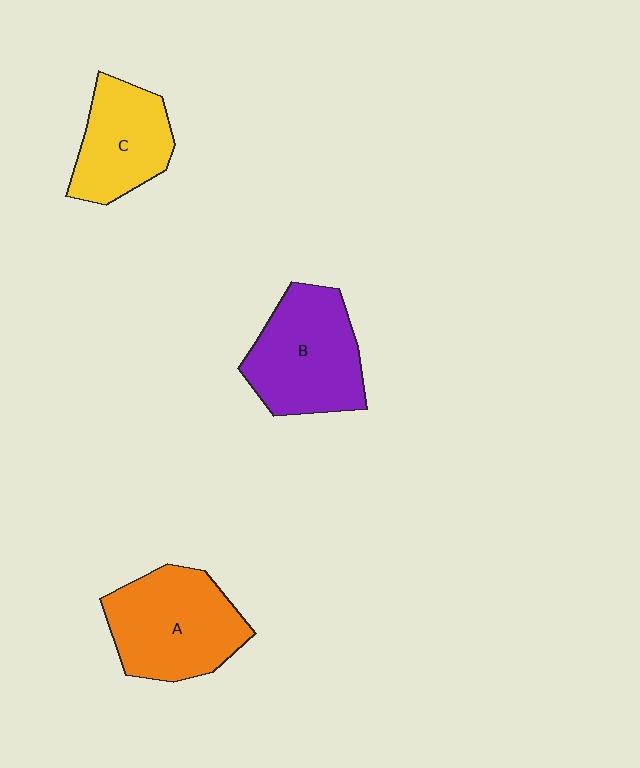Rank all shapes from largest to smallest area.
From largest to smallest: A (orange), B (purple), C (yellow).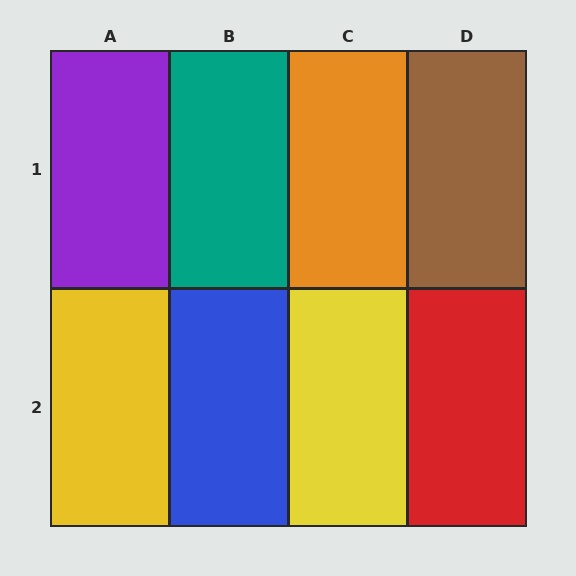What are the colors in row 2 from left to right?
Yellow, blue, yellow, red.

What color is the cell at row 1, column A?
Purple.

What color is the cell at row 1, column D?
Brown.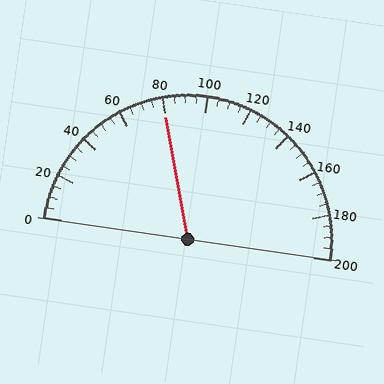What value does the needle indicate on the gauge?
The needle indicates approximately 80.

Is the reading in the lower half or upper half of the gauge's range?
The reading is in the lower half of the range (0 to 200).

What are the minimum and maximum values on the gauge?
The gauge ranges from 0 to 200.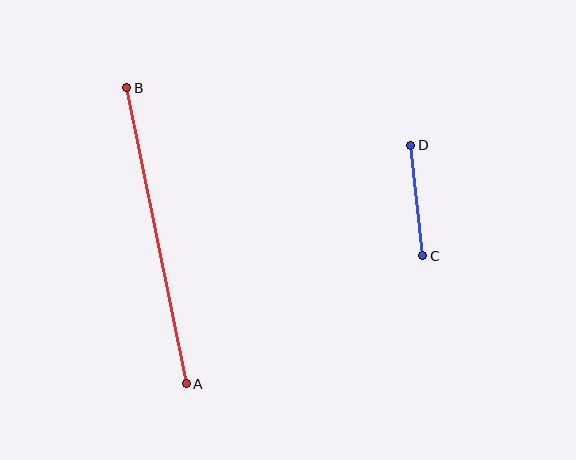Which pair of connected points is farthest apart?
Points A and B are farthest apart.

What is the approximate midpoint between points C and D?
The midpoint is at approximately (417, 201) pixels.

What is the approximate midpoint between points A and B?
The midpoint is at approximately (156, 236) pixels.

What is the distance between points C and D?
The distance is approximately 111 pixels.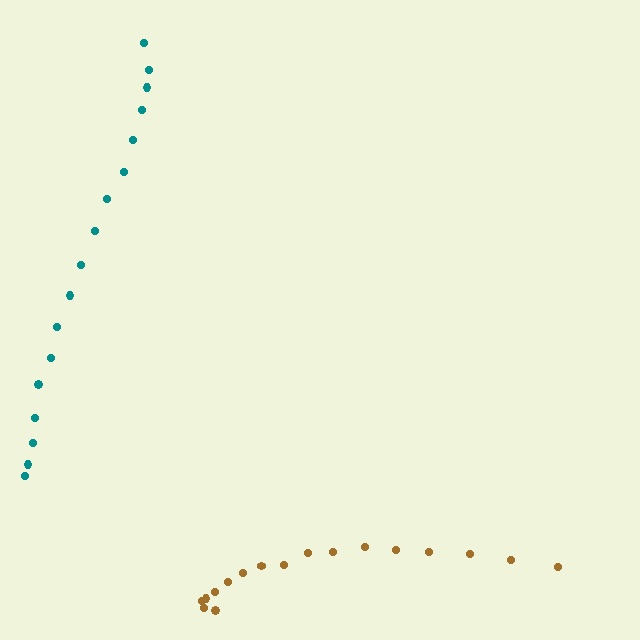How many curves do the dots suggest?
There are 2 distinct paths.